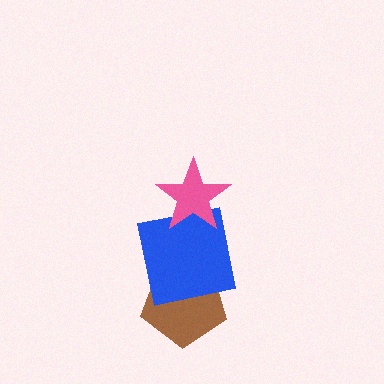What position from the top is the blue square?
The blue square is 2nd from the top.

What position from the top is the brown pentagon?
The brown pentagon is 3rd from the top.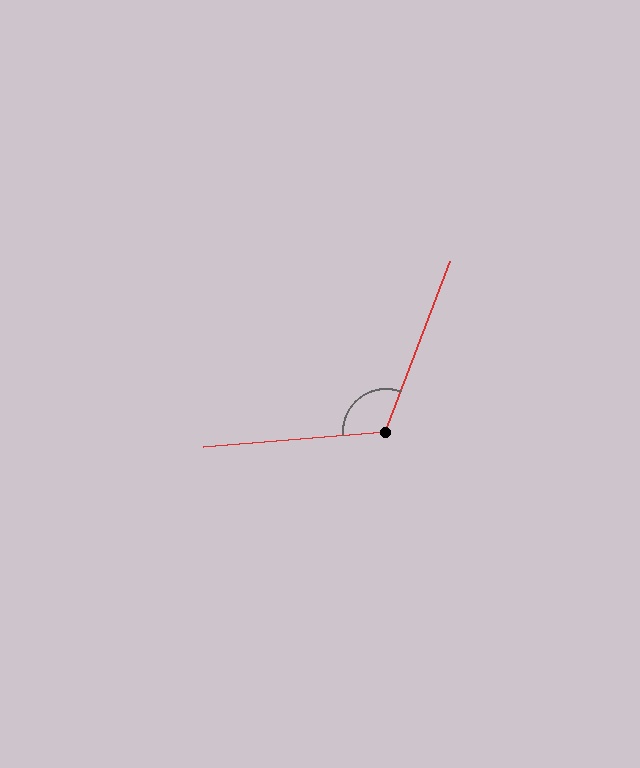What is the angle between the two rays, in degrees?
Approximately 116 degrees.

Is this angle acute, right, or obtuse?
It is obtuse.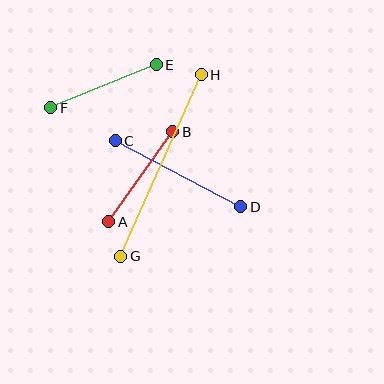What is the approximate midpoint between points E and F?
The midpoint is at approximately (103, 86) pixels.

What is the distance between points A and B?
The distance is approximately 111 pixels.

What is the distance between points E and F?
The distance is approximately 114 pixels.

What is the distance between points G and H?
The distance is approximately 198 pixels.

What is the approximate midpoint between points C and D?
The midpoint is at approximately (178, 174) pixels.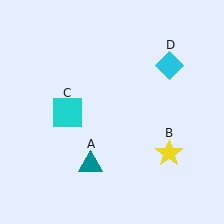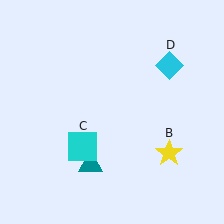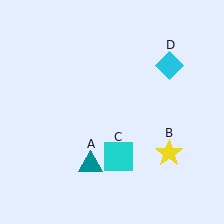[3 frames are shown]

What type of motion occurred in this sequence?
The cyan square (object C) rotated counterclockwise around the center of the scene.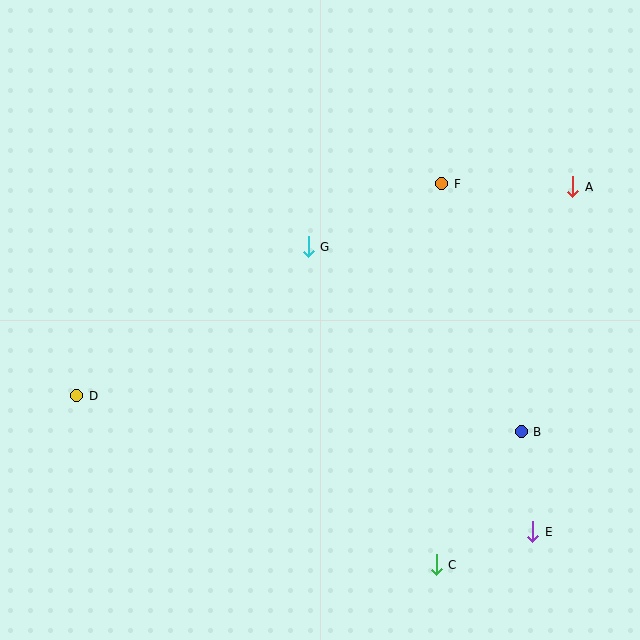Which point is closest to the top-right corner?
Point A is closest to the top-right corner.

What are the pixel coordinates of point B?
Point B is at (521, 432).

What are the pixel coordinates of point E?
Point E is at (533, 532).